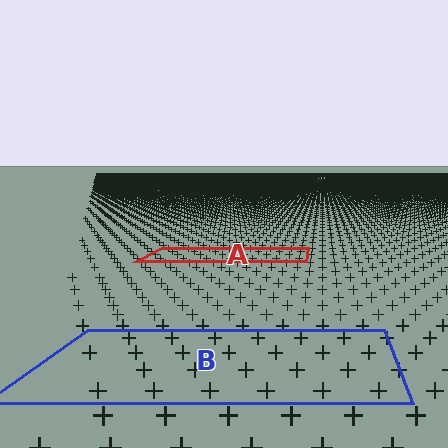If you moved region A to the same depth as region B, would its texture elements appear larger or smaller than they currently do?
They would appear larger. At a closer depth, the same texture elements are projected at a bigger on-screen size.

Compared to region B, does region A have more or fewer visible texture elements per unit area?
Region A has more texture elements per unit area — they are packed more densely because it is farther away.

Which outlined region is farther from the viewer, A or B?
Region A is farther from the viewer — the texture elements inside it appear smaller and more densely packed.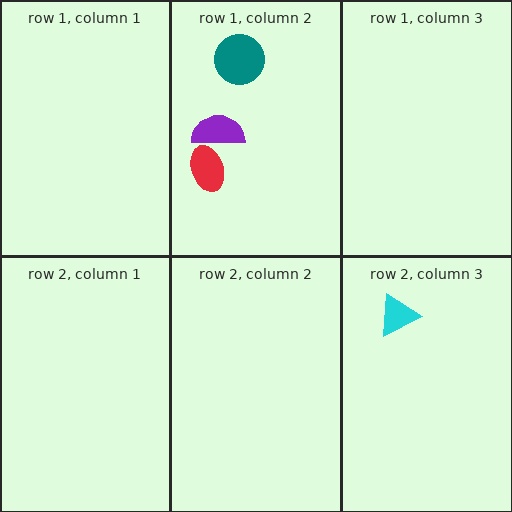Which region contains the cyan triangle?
The row 2, column 3 region.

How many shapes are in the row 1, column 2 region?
3.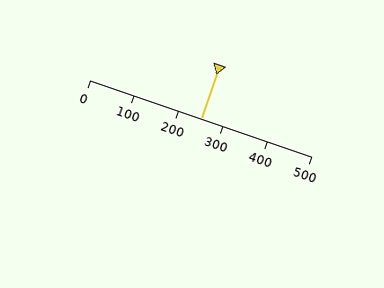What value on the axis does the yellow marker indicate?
The marker indicates approximately 250.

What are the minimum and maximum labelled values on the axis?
The axis runs from 0 to 500.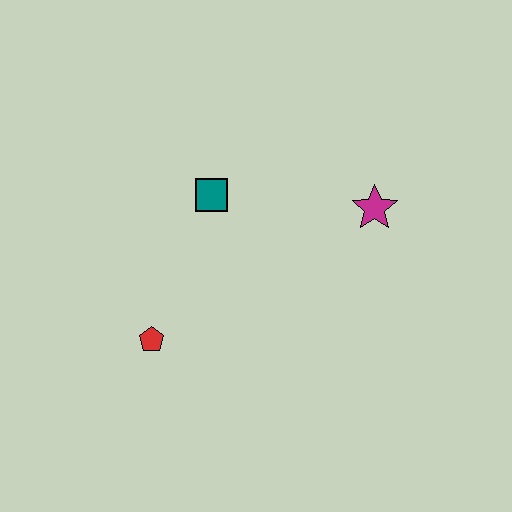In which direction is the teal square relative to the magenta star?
The teal square is to the left of the magenta star.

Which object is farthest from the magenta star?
The red pentagon is farthest from the magenta star.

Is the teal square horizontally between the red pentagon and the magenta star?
Yes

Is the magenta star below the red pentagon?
No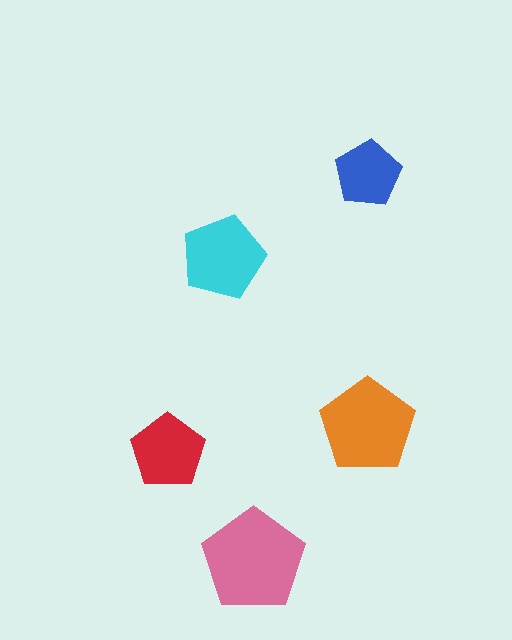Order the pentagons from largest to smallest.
the pink one, the orange one, the cyan one, the red one, the blue one.